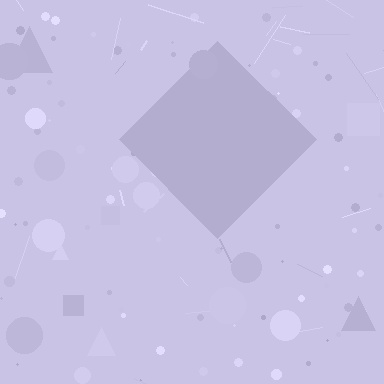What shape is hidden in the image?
A diamond is hidden in the image.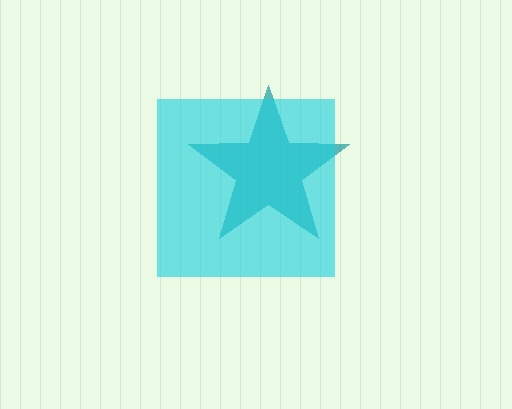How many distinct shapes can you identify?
There are 2 distinct shapes: a teal star, a cyan square.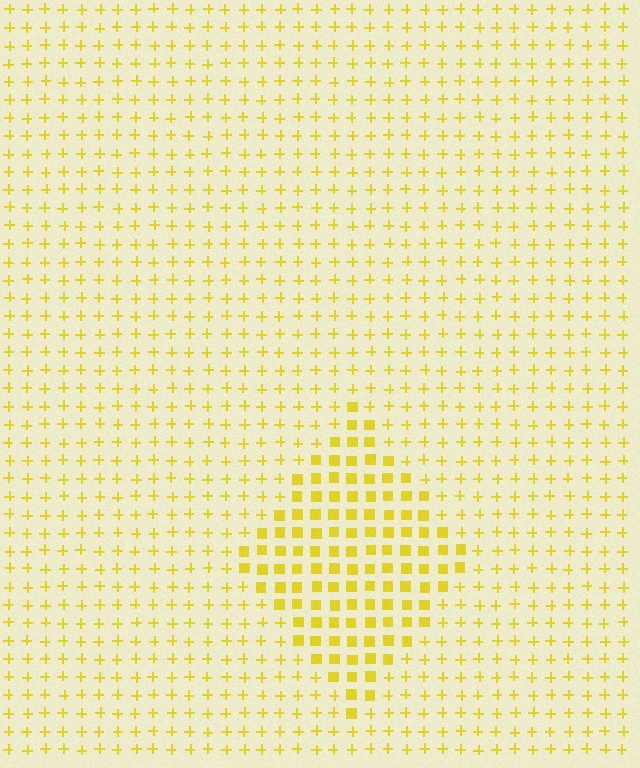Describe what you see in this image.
The image is filled with small yellow elements arranged in a uniform grid. A diamond-shaped region contains squares, while the surrounding area contains plus signs. The boundary is defined purely by the change in element shape.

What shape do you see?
I see a diamond.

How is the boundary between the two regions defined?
The boundary is defined by a change in element shape: squares inside vs. plus signs outside. All elements share the same color and spacing.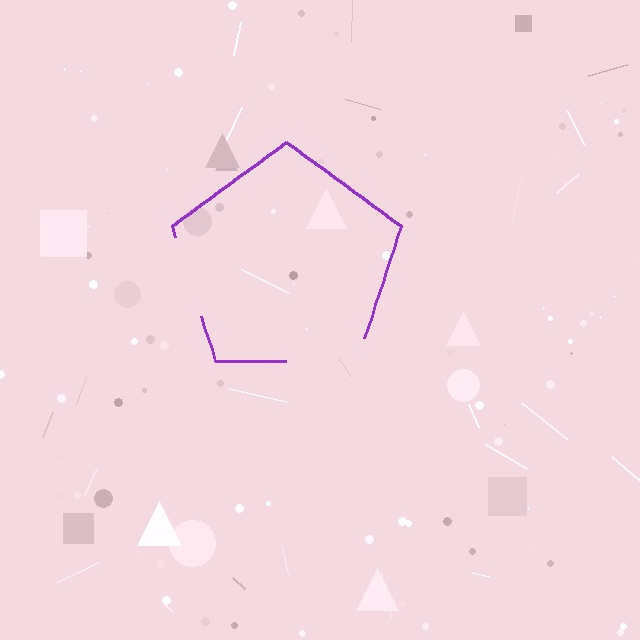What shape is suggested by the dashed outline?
The dashed outline suggests a pentagon.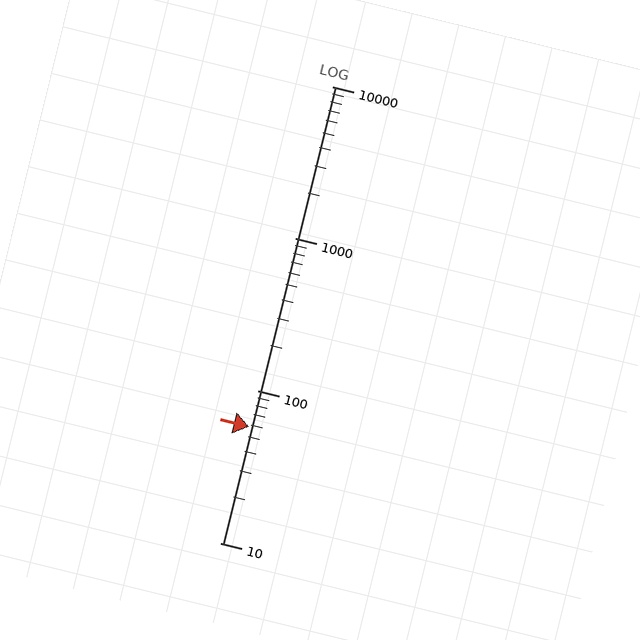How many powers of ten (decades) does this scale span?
The scale spans 3 decades, from 10 to 10000.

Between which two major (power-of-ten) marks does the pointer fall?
The pointer is between 10 and 100.